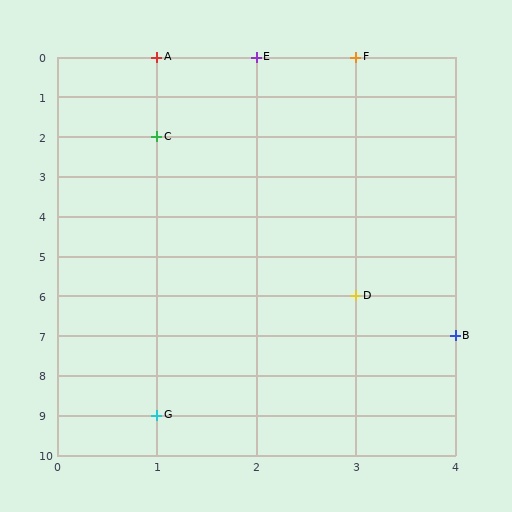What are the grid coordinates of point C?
Point C is at grid coordinates (1, 2).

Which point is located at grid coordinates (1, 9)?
Point G is at (1, 9).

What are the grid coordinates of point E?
Point E is at grid coordinates (2, 0).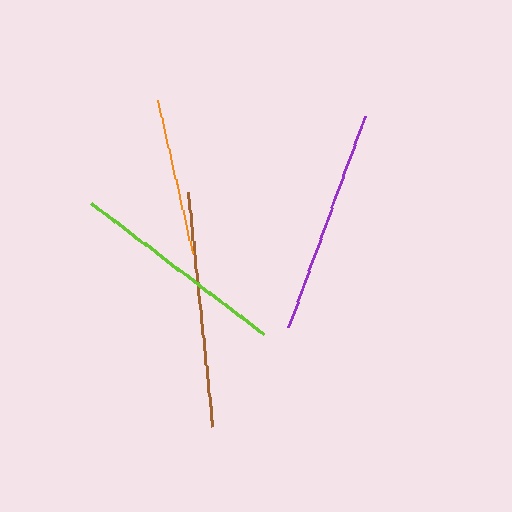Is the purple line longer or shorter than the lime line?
The purple line is longer than the lime line.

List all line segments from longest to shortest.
From longest to shortest: brown, purple, lime, orange.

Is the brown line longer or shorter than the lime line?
The brown line is longer than the lime line.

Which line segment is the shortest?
The orange line is the shortest at approximately 157 pixels.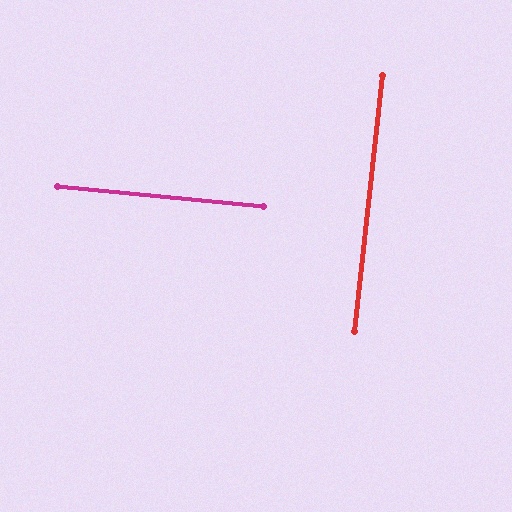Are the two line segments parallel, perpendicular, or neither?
Perpendicular — they meet at approximately 89°.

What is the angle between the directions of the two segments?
Approximately 89 degrees.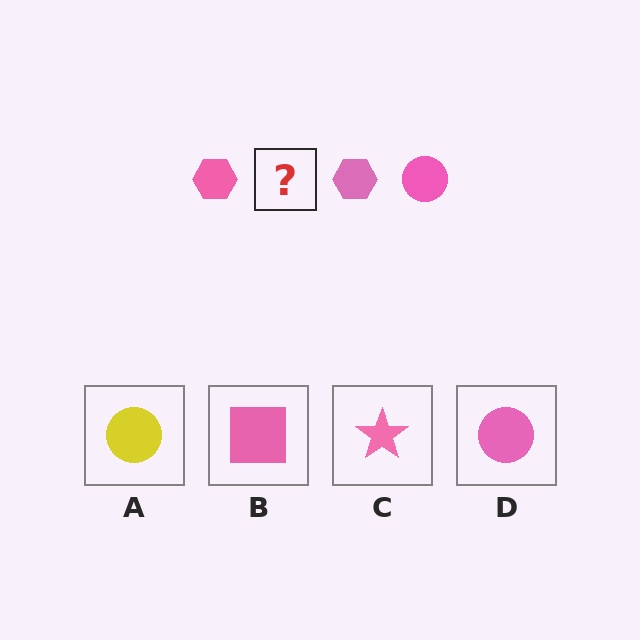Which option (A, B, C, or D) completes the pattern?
D.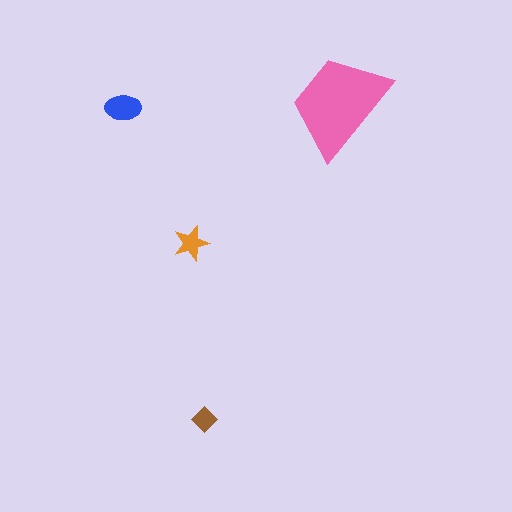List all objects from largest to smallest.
The pink trapezoid, the blue ellipse, the orange star, the brown diamond.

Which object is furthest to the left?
The blue ellipse is leftmost.